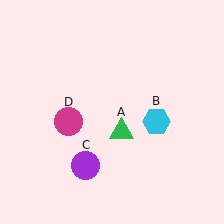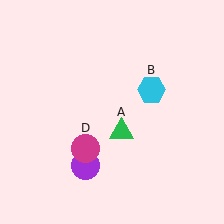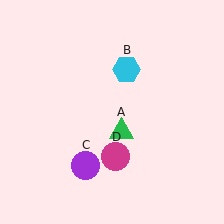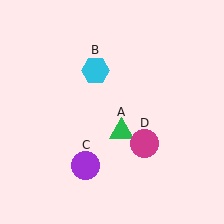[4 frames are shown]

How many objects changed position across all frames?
2 objects changed position: cyan hexagon (object B), magenta circle (object D).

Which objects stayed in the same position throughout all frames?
Green triangle (object A) and purple circle (object C) remained stationary.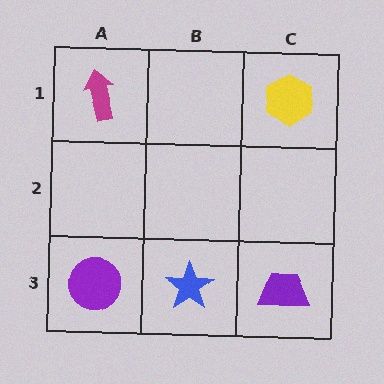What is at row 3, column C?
A purple trapezoid.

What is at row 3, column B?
A blue star.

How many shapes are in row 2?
0 shapes.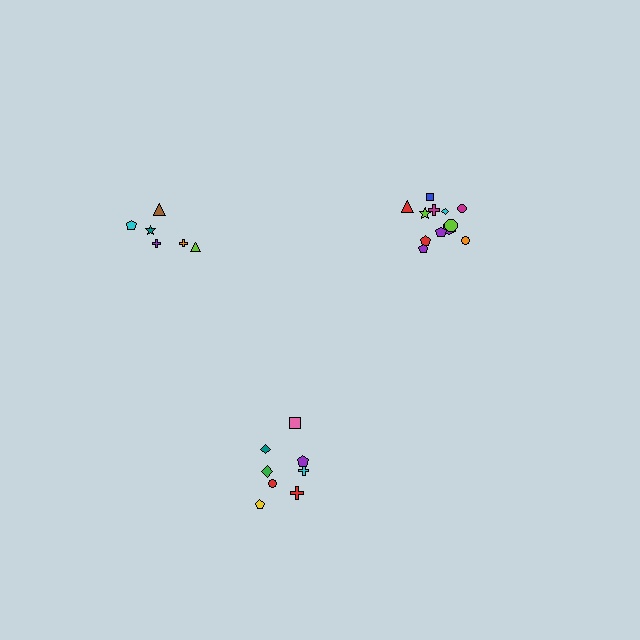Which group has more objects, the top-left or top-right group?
The top-right group.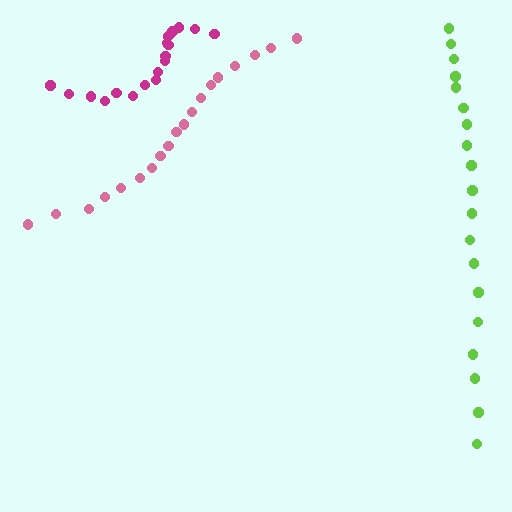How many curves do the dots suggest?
There are 3 distinct paths.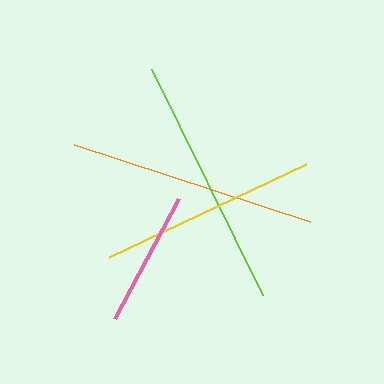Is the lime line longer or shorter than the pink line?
The lime line is longer than the pink line.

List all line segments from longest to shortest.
From longest to shortest: lime, orange, yellow, pink.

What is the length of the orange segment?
The orange segment is approximately 247 pixels long.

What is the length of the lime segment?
The lime segment is approximately 252 pixels long.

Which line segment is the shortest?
The pink line is the shortest at approximately 136 pixels.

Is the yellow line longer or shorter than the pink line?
The yellow line is longer than the pink line.